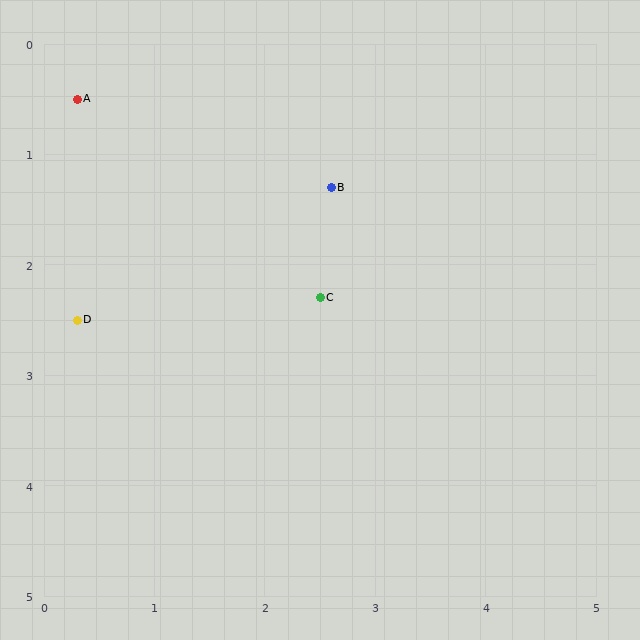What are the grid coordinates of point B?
Point B is at approximately (2.6, 1.3).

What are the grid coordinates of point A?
Point A is at approximately (0.3, 0.5).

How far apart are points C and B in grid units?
Points C and B are about 1.0 grid units apart.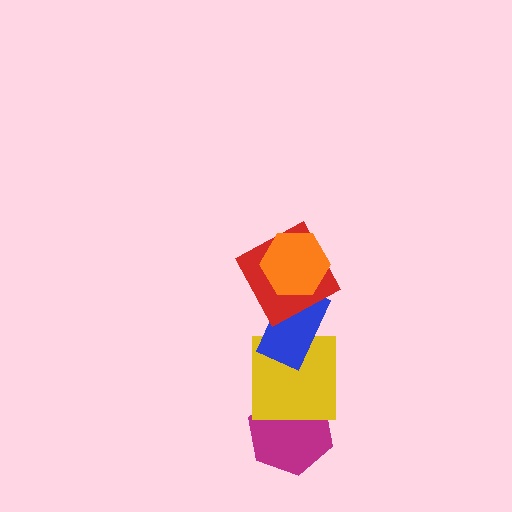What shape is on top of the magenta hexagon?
The yellow square is on top of the magenta hexagon.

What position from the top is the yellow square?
The yellow square is 4th from the top.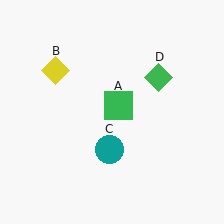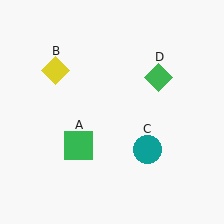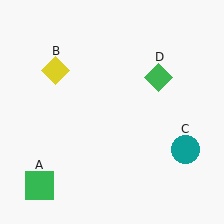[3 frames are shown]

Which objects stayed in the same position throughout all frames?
Yellow diamond (object B) and green diamond (object D) remained stationary.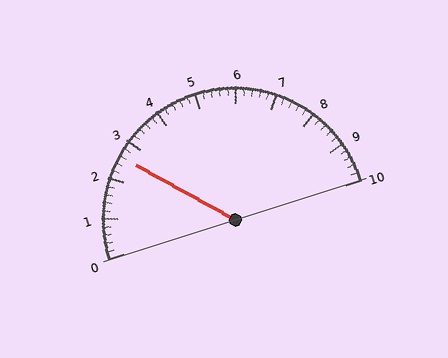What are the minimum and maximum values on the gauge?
The gauge ranges from 0 to 10.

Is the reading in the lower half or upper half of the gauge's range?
The reading is in the lower half of the range (0 to 10).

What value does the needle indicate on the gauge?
The needle indicates approximately 2.6.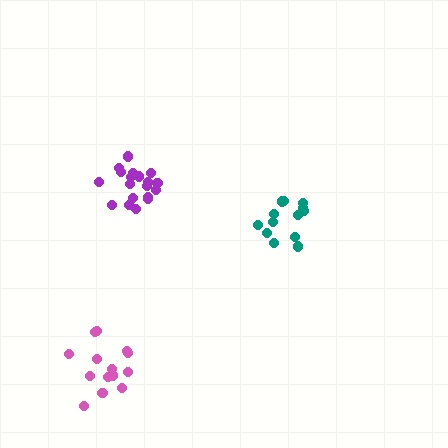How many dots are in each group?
Group 1: 15 dots, Group 2: 13 dots, Group 3: 19 dots (47 total).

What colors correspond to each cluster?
The clusters are colored: pink, teal, purple.